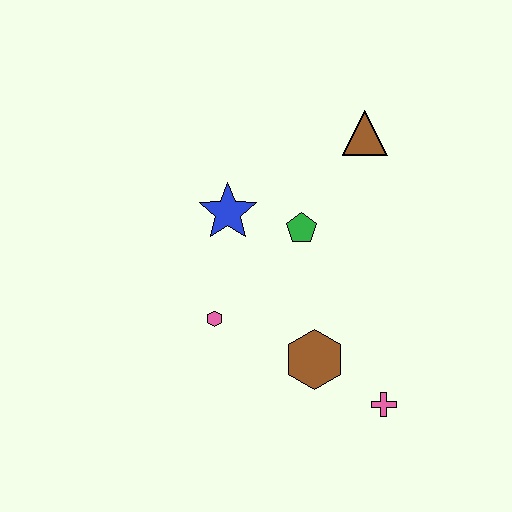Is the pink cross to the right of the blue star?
Yes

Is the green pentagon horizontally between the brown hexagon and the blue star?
Yes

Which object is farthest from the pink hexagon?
The brown triangle is farthest from the pink hexagon.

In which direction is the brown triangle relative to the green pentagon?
The brown triangle is above the green pentagon.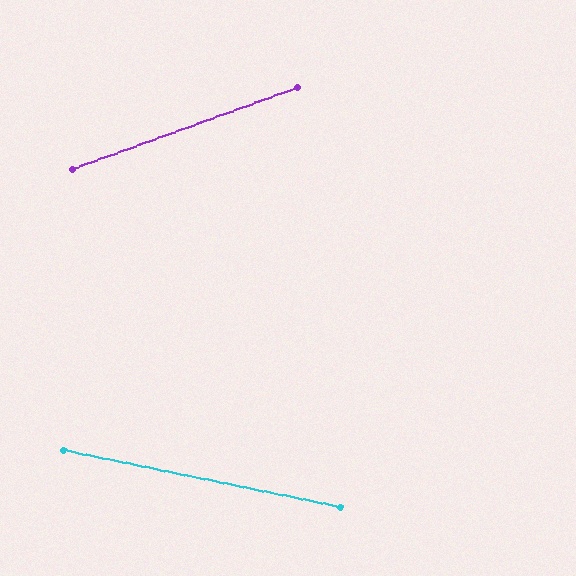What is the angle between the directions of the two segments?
Approximately 31 degrees.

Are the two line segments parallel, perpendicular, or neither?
Neither parallel nor perpendicular — they differ by about 31°.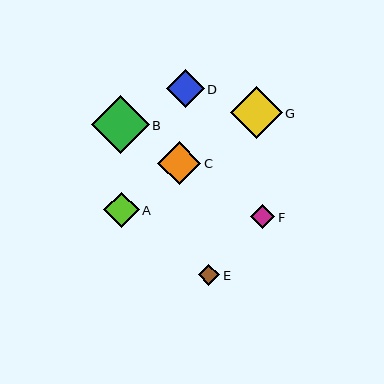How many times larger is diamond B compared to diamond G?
Diamond B is approximately 1.1 times the size of diamond G.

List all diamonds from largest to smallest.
From largest to smallest: B, G, C, D, A, F, E.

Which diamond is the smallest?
Diamond E is the smallest with a size of approximately 21 pixels.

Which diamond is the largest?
Diamond B is the largest with a size of approximately 58 pixels.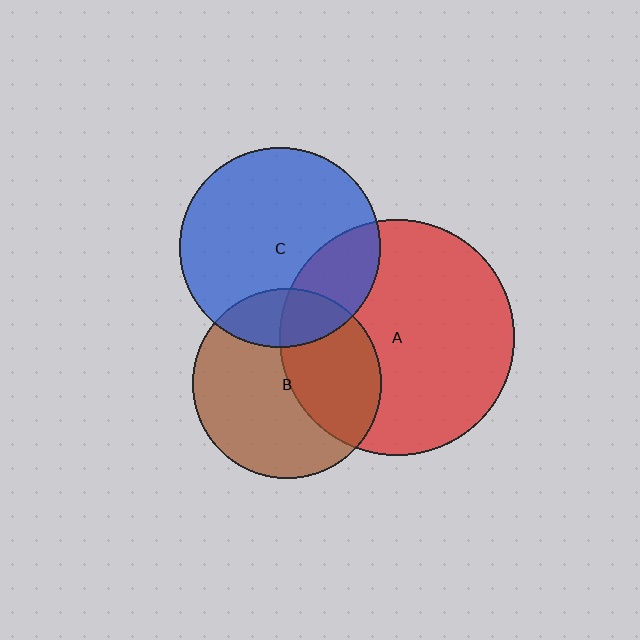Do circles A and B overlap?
Yes.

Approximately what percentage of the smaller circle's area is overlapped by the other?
Approximately 40%.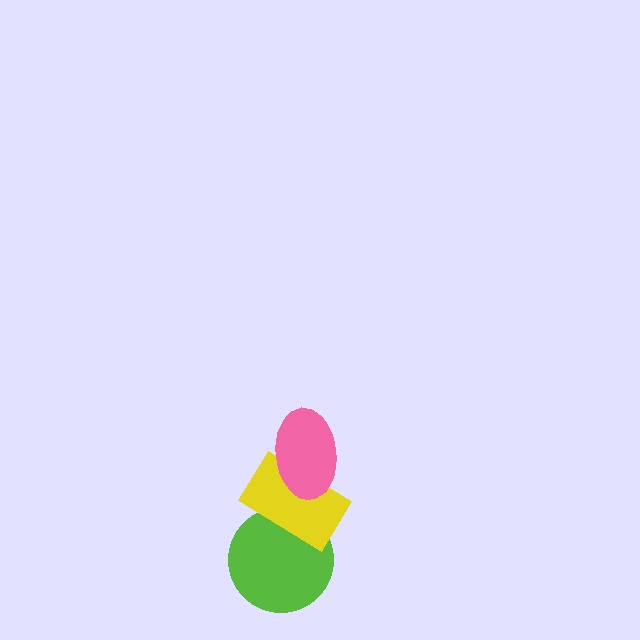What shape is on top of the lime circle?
The yellow rectangle is on top of the lime circle.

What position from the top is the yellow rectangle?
The yellow rectangle is 2nd from the top.